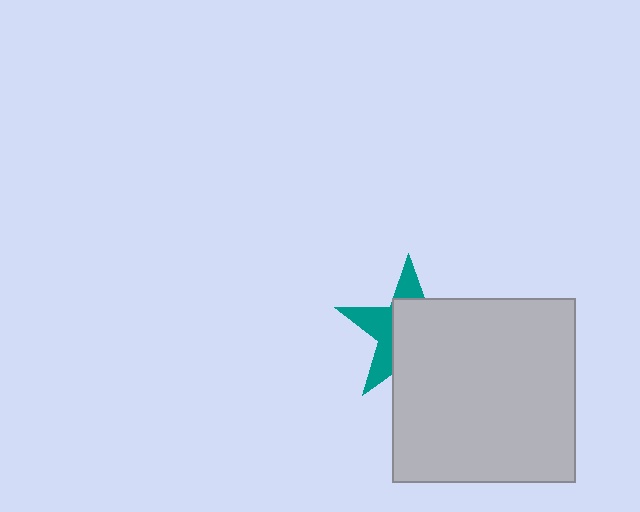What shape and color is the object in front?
The object in front is a light gray square.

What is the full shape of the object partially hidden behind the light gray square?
The partially hidden object is a teal star.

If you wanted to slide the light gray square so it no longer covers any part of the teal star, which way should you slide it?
Slide it toward the lower-right — that is the most direct way to separate the two shapes.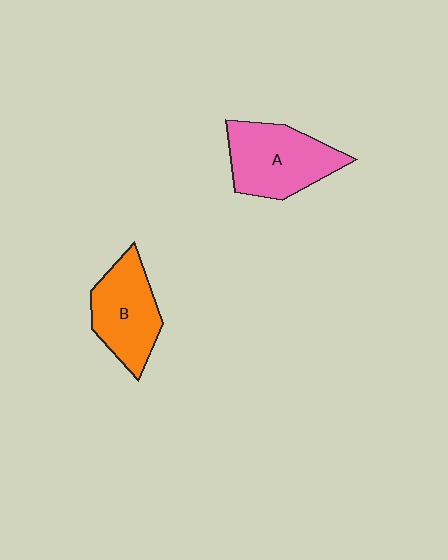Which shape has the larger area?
Shape A (pink).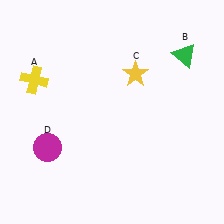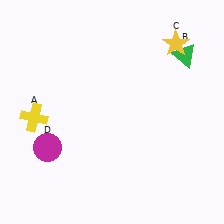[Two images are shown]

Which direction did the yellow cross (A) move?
The yellow cross (A) moved down.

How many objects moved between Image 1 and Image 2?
2 objects moved between the two images.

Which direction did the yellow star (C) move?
The yellow star (C) moved right.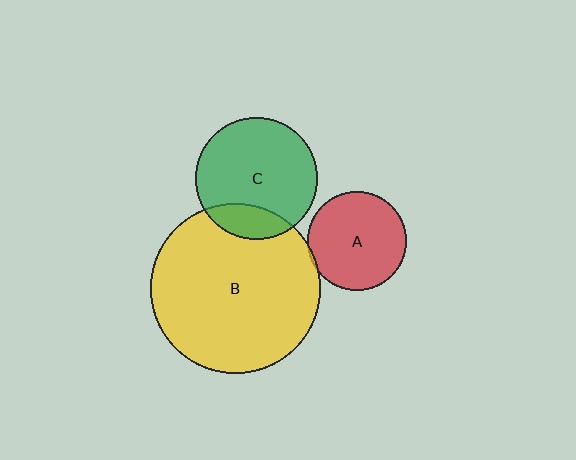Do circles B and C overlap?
Yes.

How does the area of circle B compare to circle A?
Approximately 2.9 times.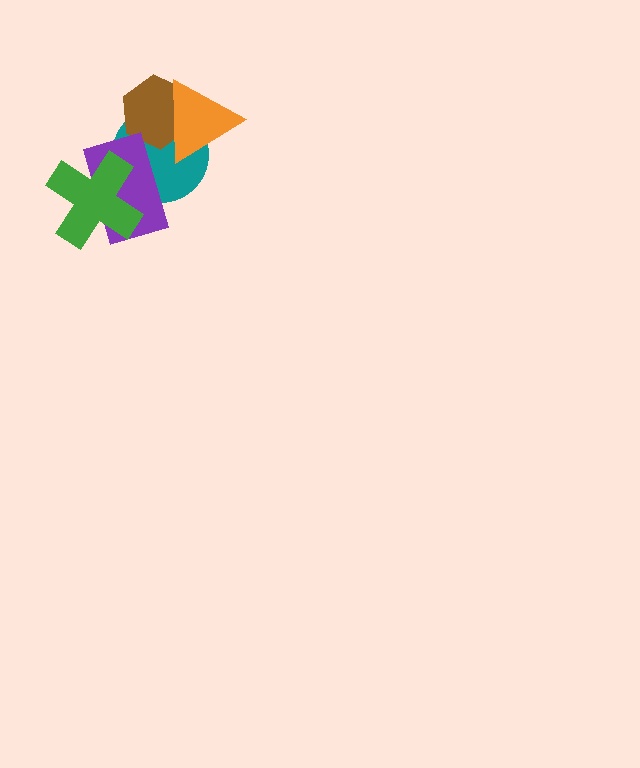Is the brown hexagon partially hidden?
Yes, it is partially covered by another shape.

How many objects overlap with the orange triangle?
2 objects overlap with the orange triangle.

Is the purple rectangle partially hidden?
Yes, it is partially covered by another shape.